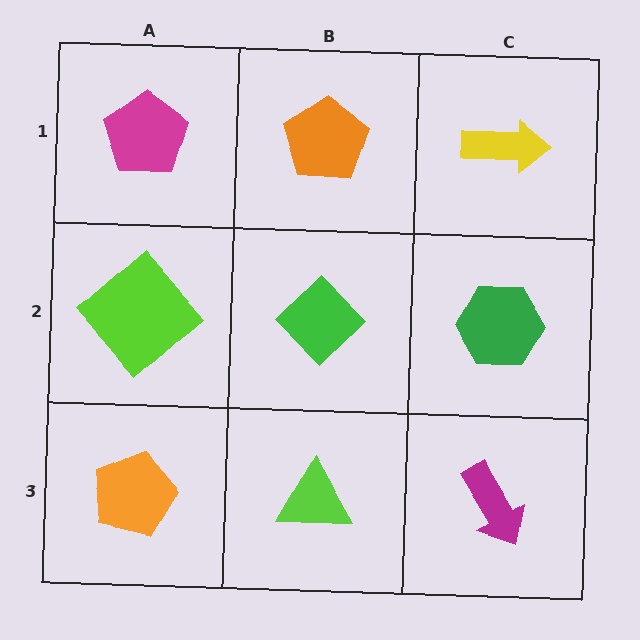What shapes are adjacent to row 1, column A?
A lime diamond (row 2, column A), an orange pentagon (row 1, column B).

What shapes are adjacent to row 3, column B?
A green diamond (row 2, column B), an orange pentagon (row 3, column A), a magenta arrow (row 3, column C).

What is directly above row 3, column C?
A green hexagon.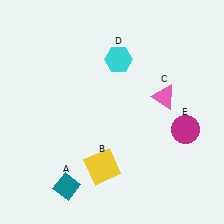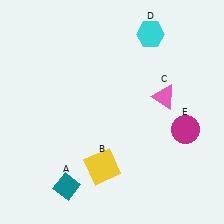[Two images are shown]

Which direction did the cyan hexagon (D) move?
The cyan hexagon (D) moved right.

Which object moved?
The cyan hexagon (D) moved right.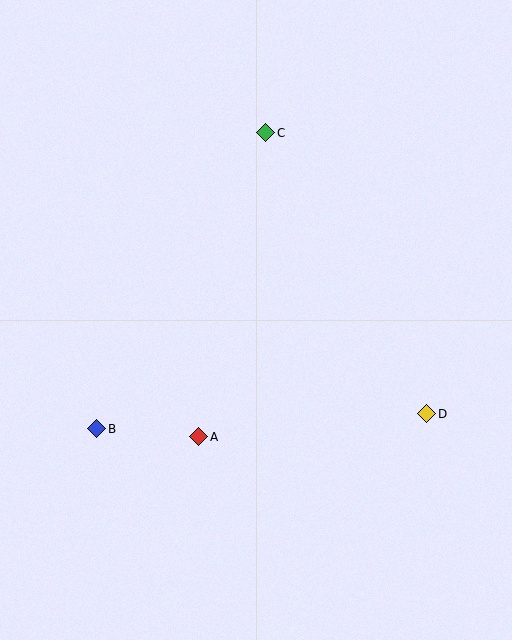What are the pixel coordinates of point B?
Point B is at (97, 429).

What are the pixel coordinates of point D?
Point D is at (427, 414).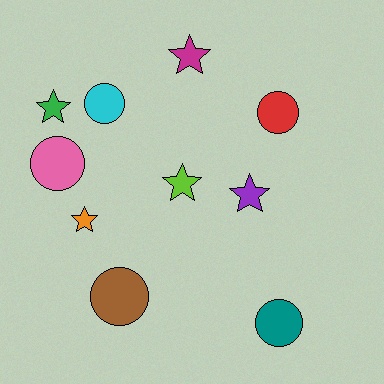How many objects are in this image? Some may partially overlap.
There are 10 objects.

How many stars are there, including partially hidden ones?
There are 5 stars.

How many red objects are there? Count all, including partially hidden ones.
There is 1 red object.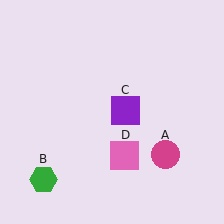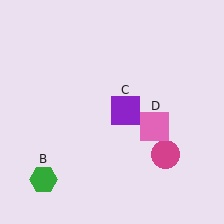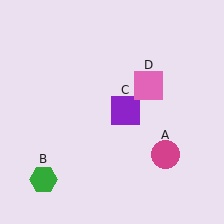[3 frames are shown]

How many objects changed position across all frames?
1 object changed position: pink square (object D).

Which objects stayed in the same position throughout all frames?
Magenta circle (object A) and green hexagon (object B) and purple square (object C) remained stationary.